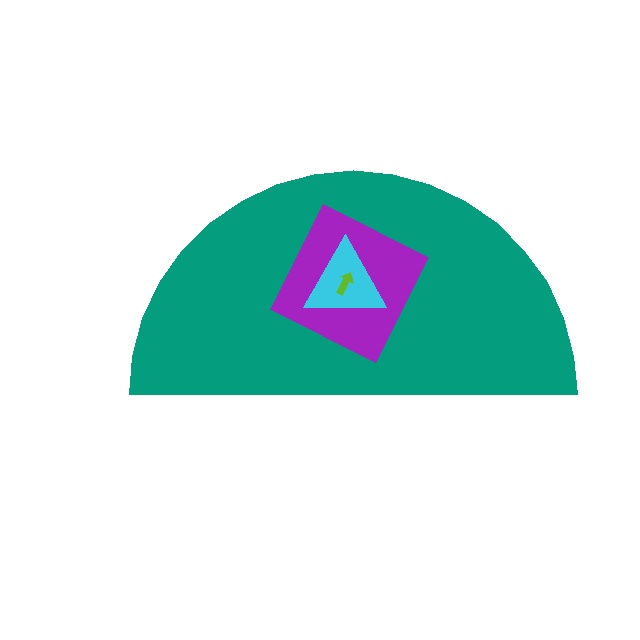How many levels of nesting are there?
4.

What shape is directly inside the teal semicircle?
The purple diamond.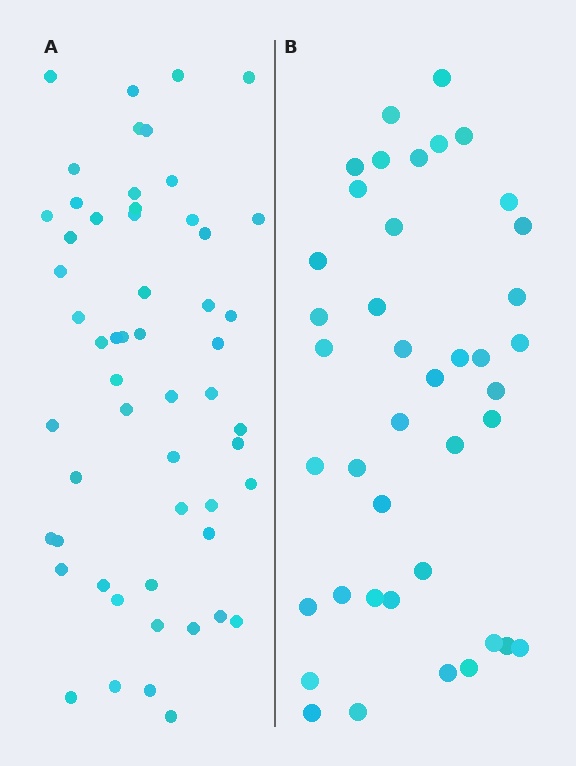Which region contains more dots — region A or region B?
Region A (the left region) has more dots.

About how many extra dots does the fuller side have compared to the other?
Region A has approximately 15 more dots than region B.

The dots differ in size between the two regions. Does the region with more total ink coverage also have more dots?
No. Region B has more total ink coverage because its dots are larger, but region A actually contains more individual dots. Total area can be misleading — the number of items is what matters here.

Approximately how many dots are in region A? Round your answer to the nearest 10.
About 60 dots. (The exact count is 55, which rounds to 60.)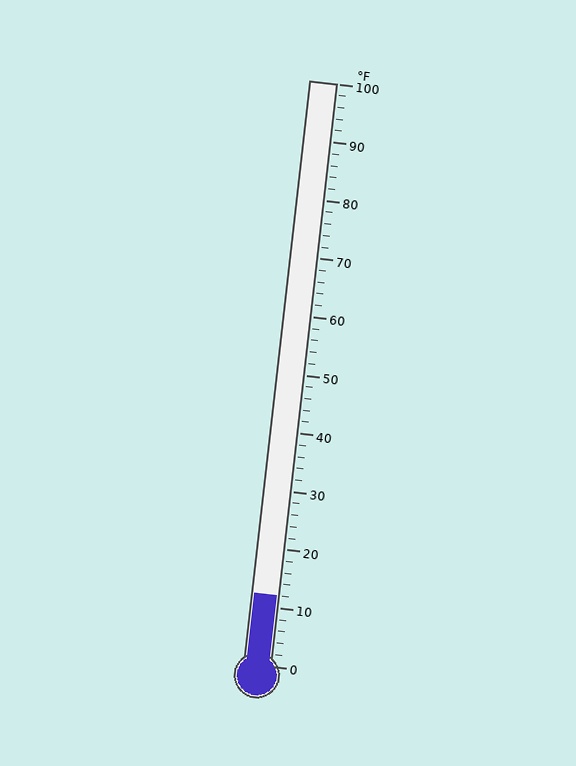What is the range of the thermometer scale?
The thermometer scale ranges from 0°F to 100°F.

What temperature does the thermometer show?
The thermometer shows approximately 12°F.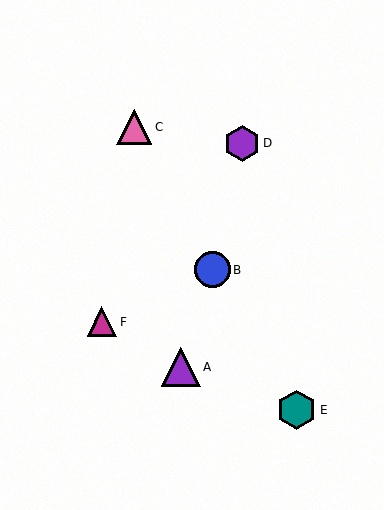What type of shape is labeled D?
Shape D is a purple hexagon.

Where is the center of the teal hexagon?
The center of the teal hexagon is at (297, 410).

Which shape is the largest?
The teal hexagon (labeled E) is the largest.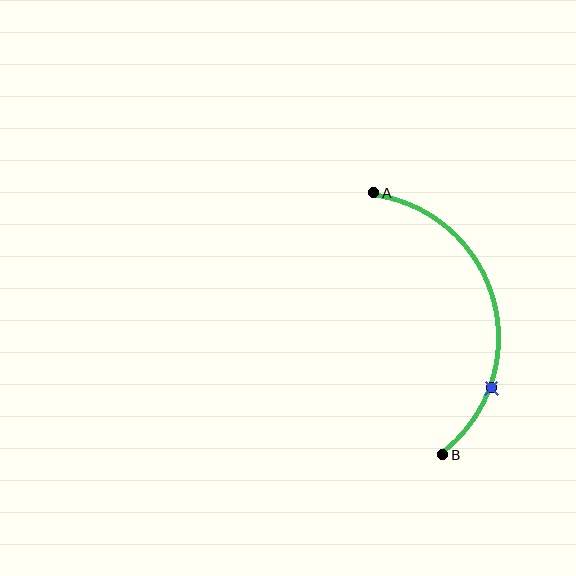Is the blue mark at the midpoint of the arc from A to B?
No. The blue mark lies on the arc but is closer to endpoint B. The arc midpoint would be at the point on the curve equidistant along the arc from both A and B.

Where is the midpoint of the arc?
The arc midpoint is the point on the curve farthest from the straight line joining A and B. It sits to the right of that line.